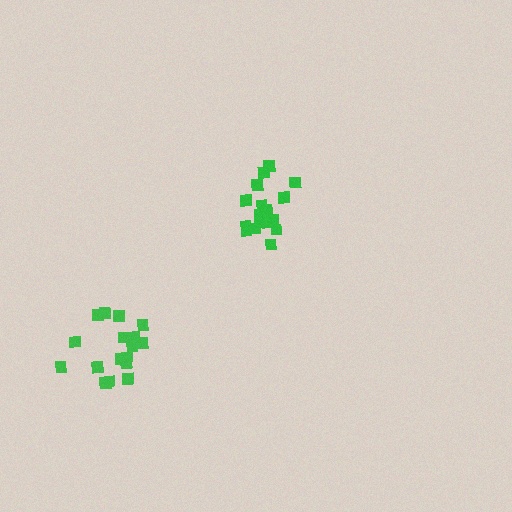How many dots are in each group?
Group 1: 18 dots, Group 2: 19 dots (37 total).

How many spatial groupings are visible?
There are 2 spatial groupings.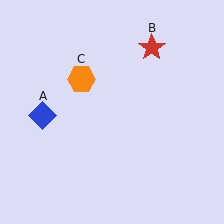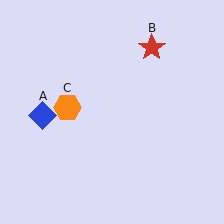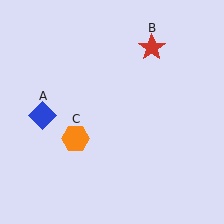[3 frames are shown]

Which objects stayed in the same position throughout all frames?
Blue diamond (object A) and red star (object B) remained stationary.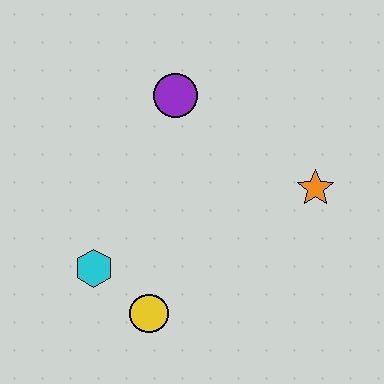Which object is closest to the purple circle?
The orange star is closest to the purple circle.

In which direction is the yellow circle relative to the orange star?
The yellow circle is to the left of the orange star.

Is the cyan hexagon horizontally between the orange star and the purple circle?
No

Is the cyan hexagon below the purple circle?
Yes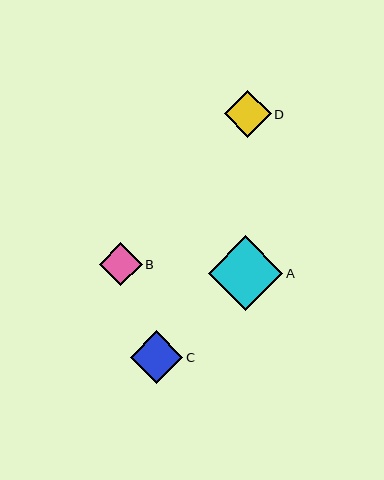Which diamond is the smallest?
Diamond B is the smallest with a size of approximately 43 pixels.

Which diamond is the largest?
Diamond A is the largest with a size of approximately 74 pixels.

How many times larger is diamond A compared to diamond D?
Diamond A is approximately 1.6 times the size of diamond D.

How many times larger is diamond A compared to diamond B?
Diamond A is approximately 1.7 times the size of diamond B.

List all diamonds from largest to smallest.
From largest to smallest: A, C, D, B.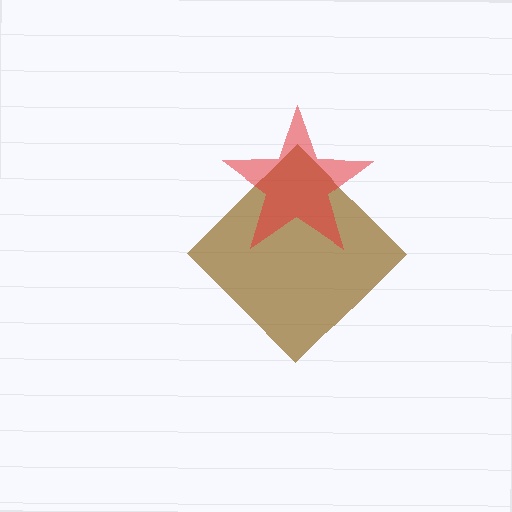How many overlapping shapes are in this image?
There are 2 overlapping shapes in the image.